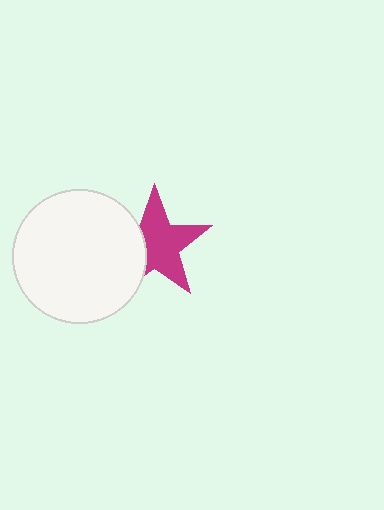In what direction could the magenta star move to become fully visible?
The magenta star could move right. That would shift it out from behind the white circle entirely.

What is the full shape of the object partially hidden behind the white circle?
The partially hidden object is a magenta star.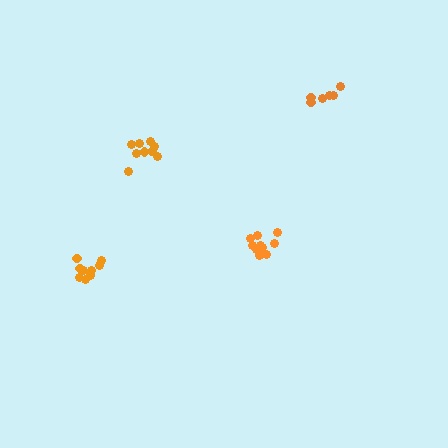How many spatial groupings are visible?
There are 4 spatial groupings.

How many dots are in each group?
Group 1: 10 dots, Group 2: 9 dots, Group 3: 6 dots, Group 4: 9 dots (34 total).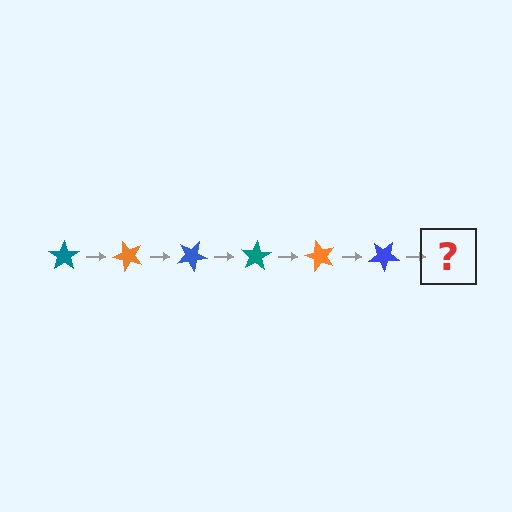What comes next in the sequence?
The next element should be a teal star, rotated 300 degrees from the start.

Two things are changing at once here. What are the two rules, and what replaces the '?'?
The two rules are that it rotates 50 degrees each step and the color cycles through teal, orange, and blue. The '?' should be a teal star, rotated 300 degrees from the start.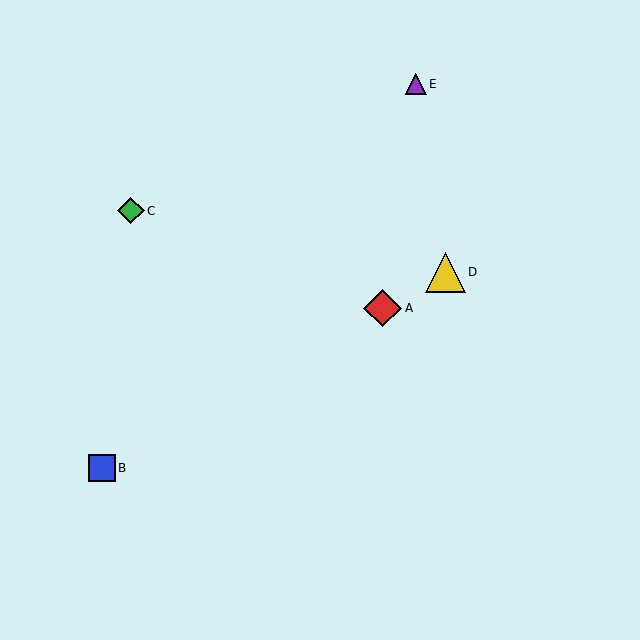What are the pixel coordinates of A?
Object A is at (383, 308).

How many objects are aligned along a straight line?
3 objects (A, B, D) are aligned along a straight line.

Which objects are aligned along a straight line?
Objects A, B, D are aligned along a straight line.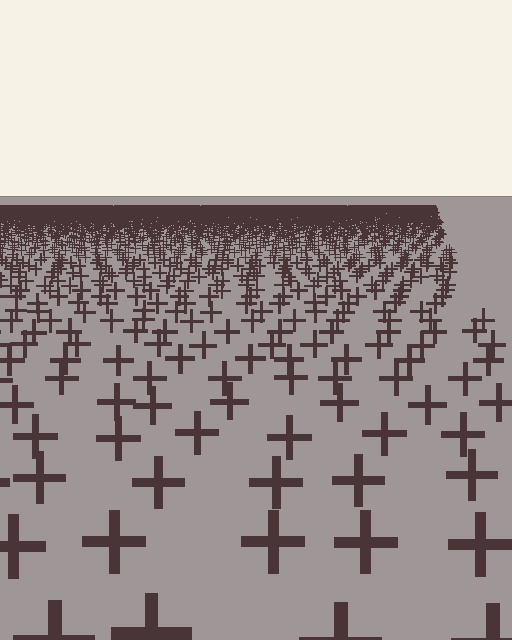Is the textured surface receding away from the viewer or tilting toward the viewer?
The surface is receding away from the viewer. Texture elements get smaller and denser toward the top.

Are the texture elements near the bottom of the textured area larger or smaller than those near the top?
Larger. Near the bottom, elements are closer to the viewer and appear at a bigger on-screen size.